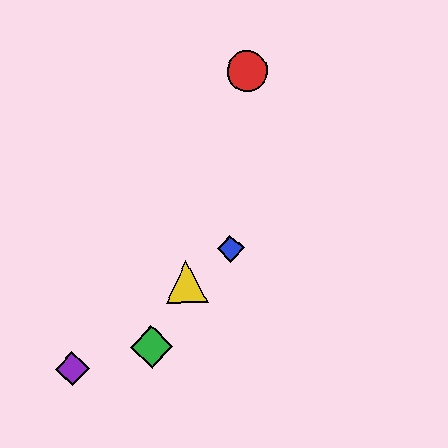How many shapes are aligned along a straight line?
3 shapes (the blue diamond, the yellow triangle, the purple diamond) are aligned along a straight line.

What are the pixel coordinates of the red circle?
The red circle is at (247, 71).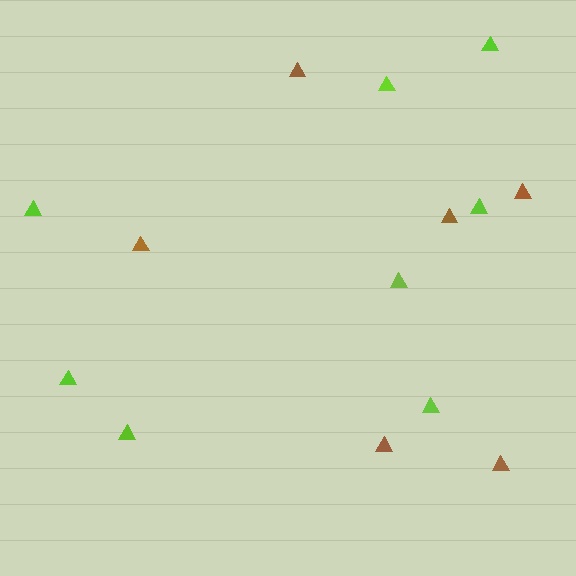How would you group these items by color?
There are 2 groups: one group of brown triangles (6) and one group of lime triangles (8).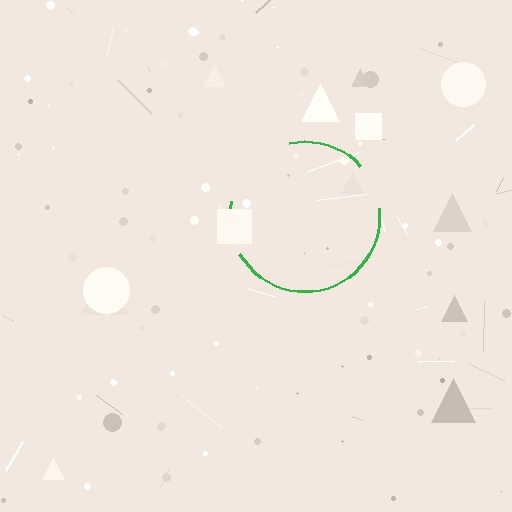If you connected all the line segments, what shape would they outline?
They would outline a circle.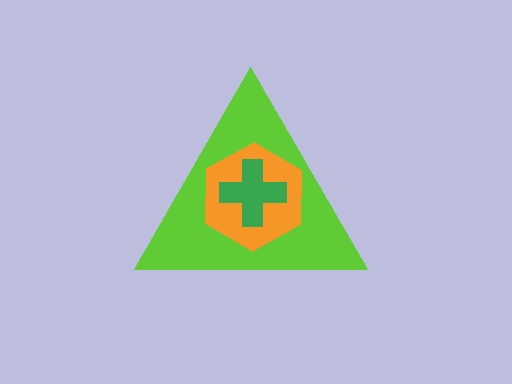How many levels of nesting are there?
3.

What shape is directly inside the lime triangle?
The orange hexagon.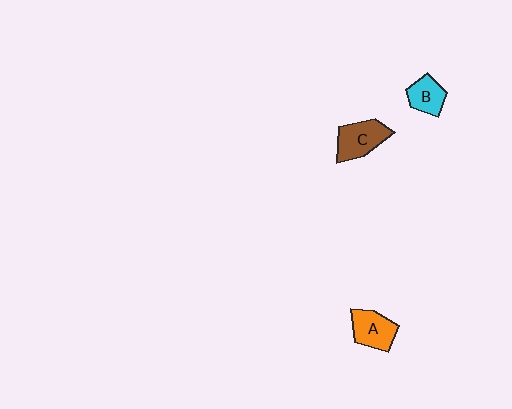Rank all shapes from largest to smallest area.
From largest to smallest: C (brown), A (orange), B (cyan).